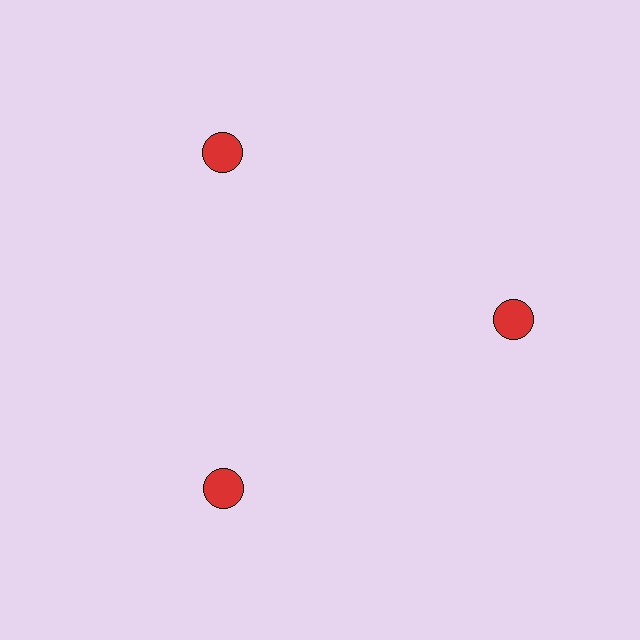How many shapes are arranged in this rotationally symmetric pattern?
There are 3 shapes, arranged in 3 groups of 1.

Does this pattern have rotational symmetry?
Yes, this pattern has 3-fold rotational symmetry. It looks the same after rotating 120 degrees around the center.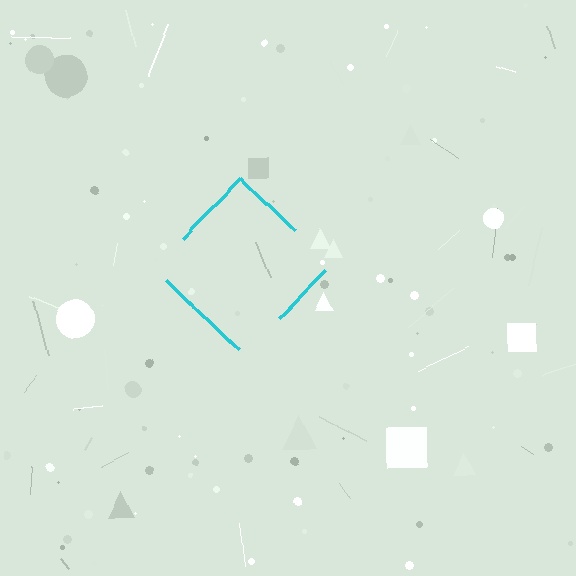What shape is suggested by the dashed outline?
The dashed outline suggests a diamond.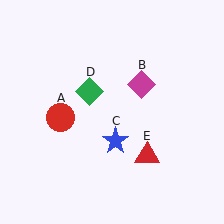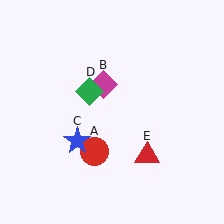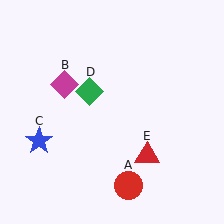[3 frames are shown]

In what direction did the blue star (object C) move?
The blue star (object C) moved left.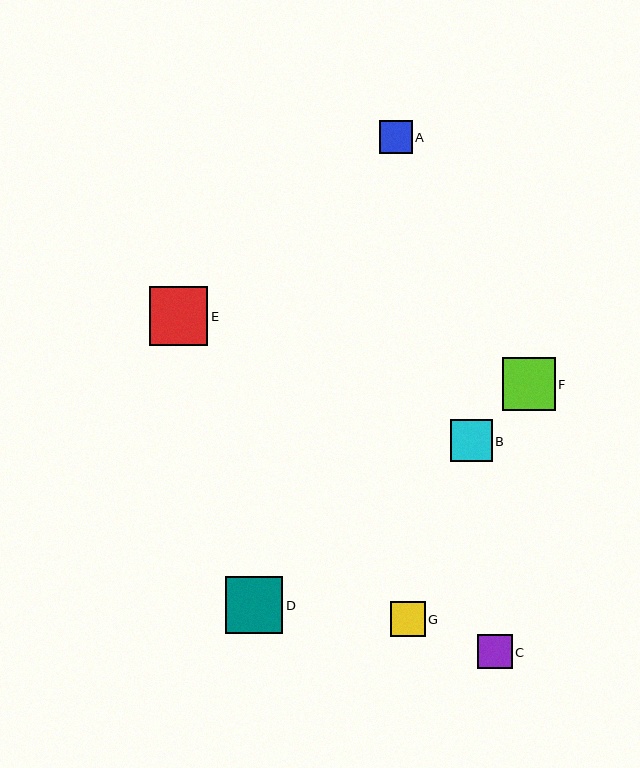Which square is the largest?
Square E is the largest with a size of approximately 58 pixels.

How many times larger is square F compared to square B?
Square F is approximately 1.3 times the size of square B.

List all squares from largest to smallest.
From largest to smallest: E, D, F, B, C, G, A.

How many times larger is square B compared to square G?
Square B is approximately 1.2 times the size of square G.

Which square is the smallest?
Square A is the smallest with a size of approximately 33 pixels.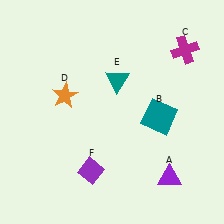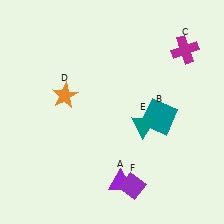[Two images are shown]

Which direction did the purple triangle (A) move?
The purple triangle (A) moved left.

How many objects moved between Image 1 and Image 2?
3 objects moved between the two images.